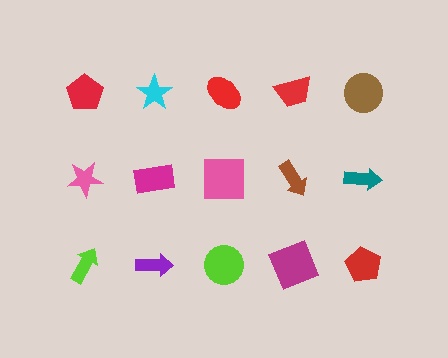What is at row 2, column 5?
A teal arrow.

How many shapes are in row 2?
5 shapes.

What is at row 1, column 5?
A brown circle.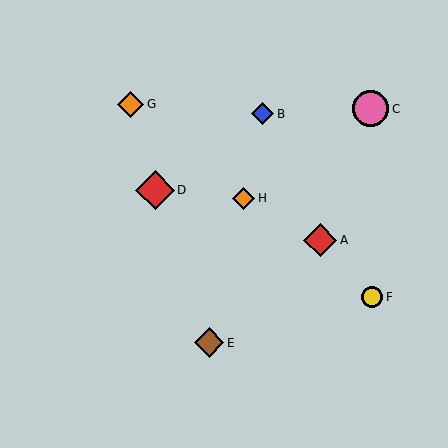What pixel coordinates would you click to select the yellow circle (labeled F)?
Click at (372, 297) to select the yellow circle F.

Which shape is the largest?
The red diamond (labeled D) is the largest.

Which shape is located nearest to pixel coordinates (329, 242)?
The red diamond (labeled A) at (320, 240) is nearest to that location.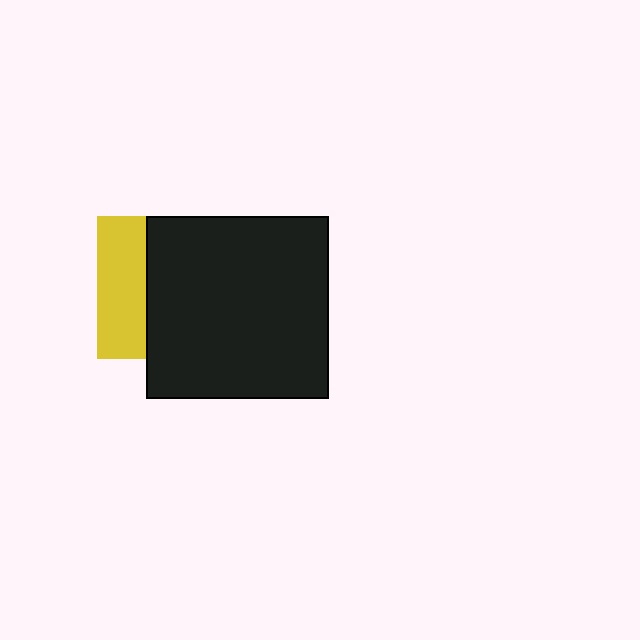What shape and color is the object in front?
The object in front is a black square.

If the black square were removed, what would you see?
You would see the complete yellow square.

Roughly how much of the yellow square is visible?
A small part of it is visible (roughly 34%).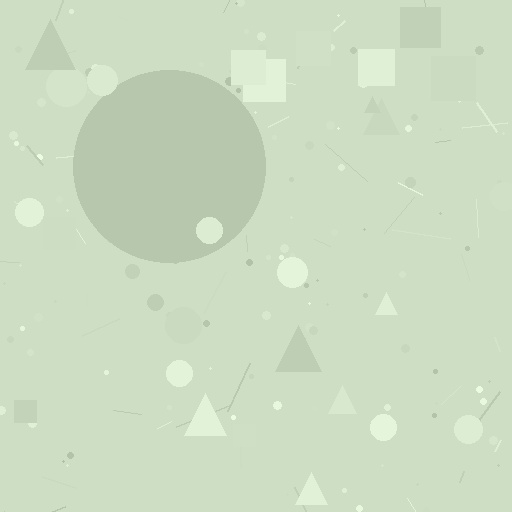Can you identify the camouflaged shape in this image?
The camouflaged shape is a circle.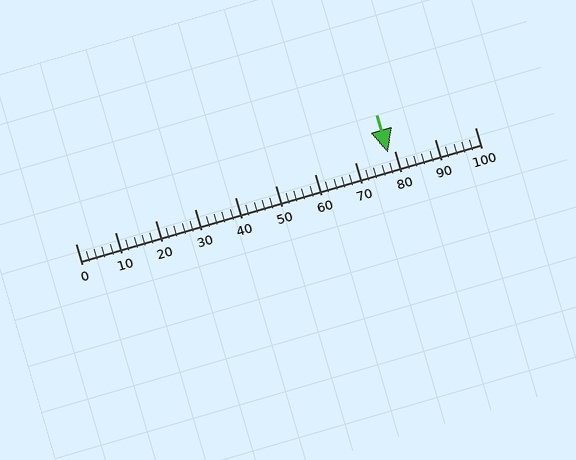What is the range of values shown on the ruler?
The ruler shows values from 0 to 100.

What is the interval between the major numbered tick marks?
The major tick marks are spaced 10 units apart.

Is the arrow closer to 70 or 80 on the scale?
The arrow is closer to 80.